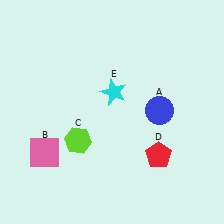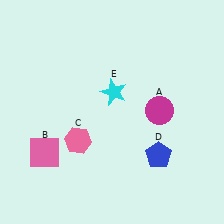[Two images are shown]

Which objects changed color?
A changed from blue to magenta. C changed from lime to pink. D changed from red to blue.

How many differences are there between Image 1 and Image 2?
There are 3 differences between the two images.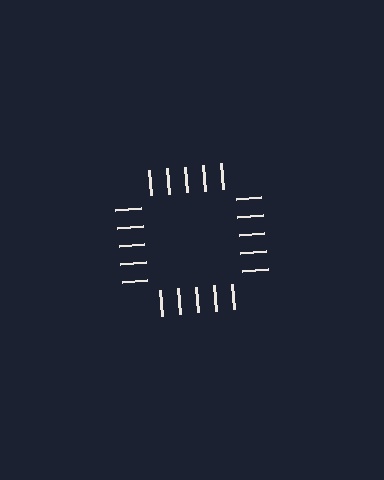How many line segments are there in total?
20 — 5 along each of the 4 edges.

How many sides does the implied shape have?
4 sides — the line-ends trace a square.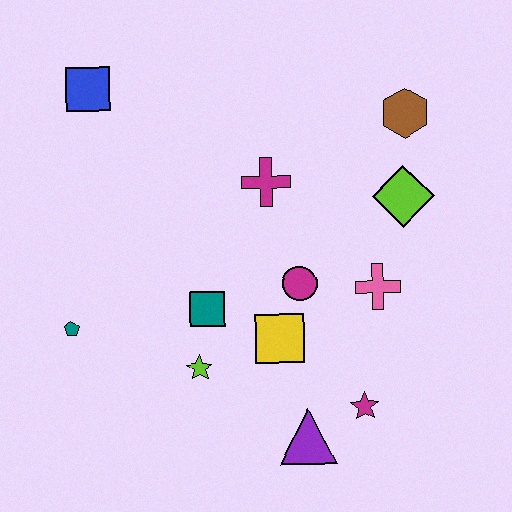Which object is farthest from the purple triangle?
The blue square is farthest from the purple triangle.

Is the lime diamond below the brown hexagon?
Yes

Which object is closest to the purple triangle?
The magenta star is closest to the purple triangle.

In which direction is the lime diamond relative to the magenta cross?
The lime diamond is to the right of the magenta cross.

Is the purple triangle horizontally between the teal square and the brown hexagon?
Yes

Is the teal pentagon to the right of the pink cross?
No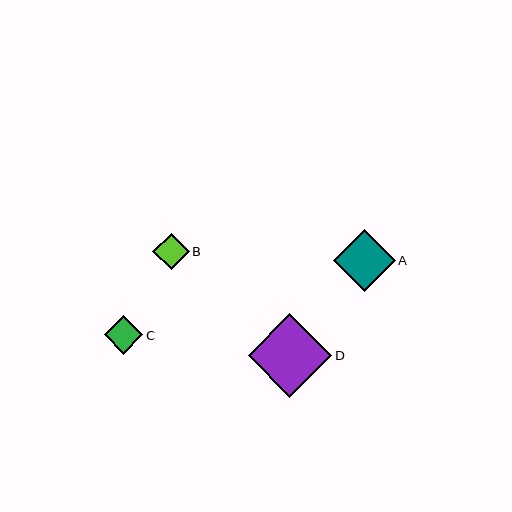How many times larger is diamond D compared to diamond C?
Diamond D is approximately 2.2 times the size of diamond C.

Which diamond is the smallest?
Diamond B is the smallest with a size of approximately 36 pixels.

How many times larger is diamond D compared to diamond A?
Diamond D is approximately 1.4 times the size of diamond A.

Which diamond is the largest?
Diamond D is the largest with a size of approximately 84 pixels.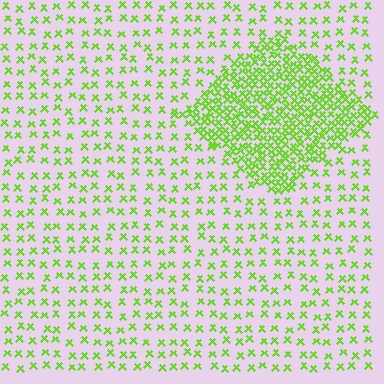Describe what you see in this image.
The image contains small lime elements arranged at two different densities. A diamond-shaped region is visible where the elements are more densely packed than the surrounding area.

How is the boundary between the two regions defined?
The boundary is defined by a change in element density (approximately 3.0x ratio). All elements are the same color, size, and shape.